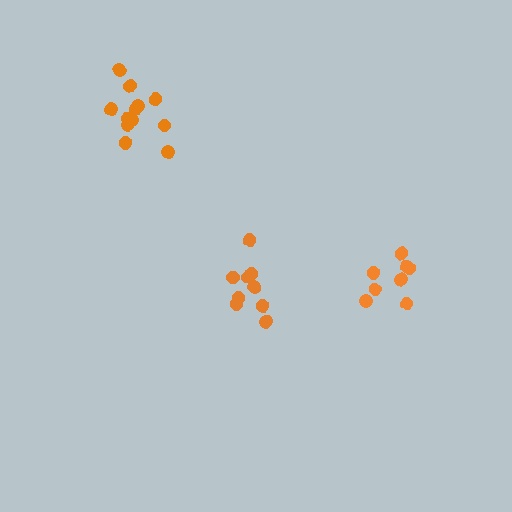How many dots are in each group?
Group 1: 9 dots, Group 2: 8 dots, Group 3: 12 dots (29 total).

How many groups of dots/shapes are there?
There are 3 groups.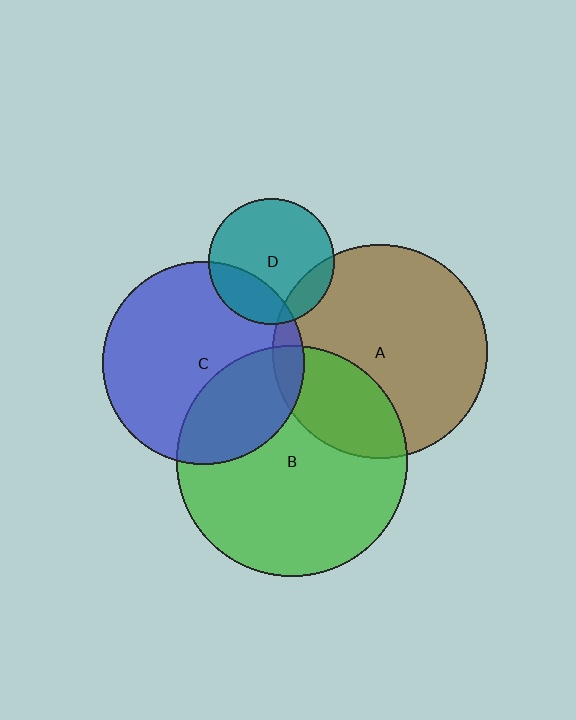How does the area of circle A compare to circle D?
Approximately 2.9 times.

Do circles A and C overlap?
Yes.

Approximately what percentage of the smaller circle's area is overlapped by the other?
Approximately 5%.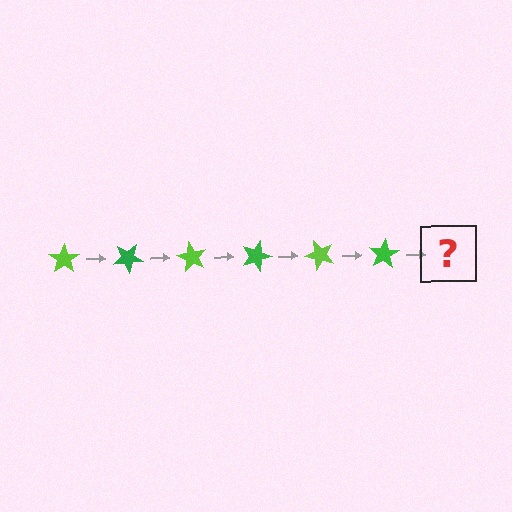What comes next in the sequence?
The next element should be a lime star, rotated 180 degrees from the start.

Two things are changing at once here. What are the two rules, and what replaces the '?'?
The two rules are that it rotates 30 degrees each step and the color cycles through lime and green. The '?' should be a lime star, rotated 180 degrees from the start.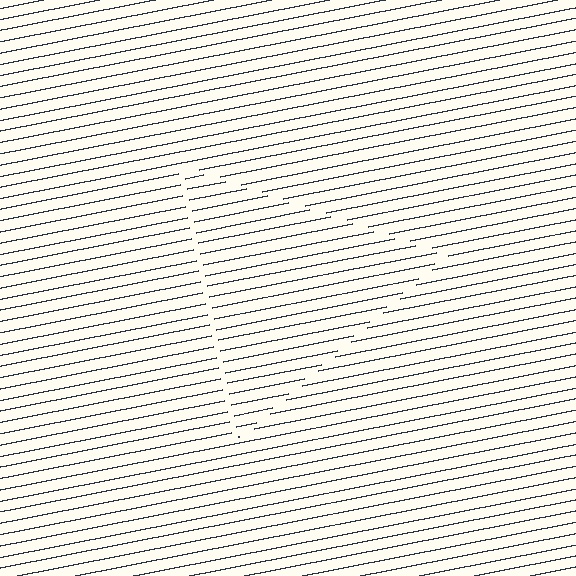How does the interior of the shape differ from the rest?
The interior of the shape contains the same grating, shifted by half a period — the contour is defined by the phase discontinuity where line-ends from the inner and outer gratings abut.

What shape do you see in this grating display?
An illusory triangle. The interior of the shape contains the same grating, shifted by half a period — the contour is defined by the phase discontinuity where line-ends from the inner and outer gratings abut.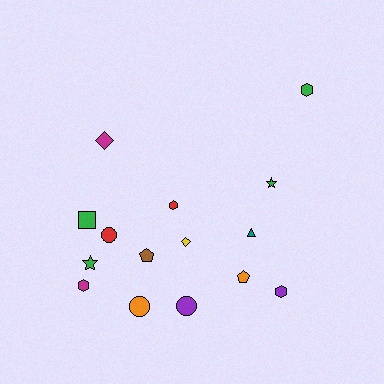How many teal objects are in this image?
There is 1 teal object.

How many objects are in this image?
There are 15 objects.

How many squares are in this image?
There is 1 square.